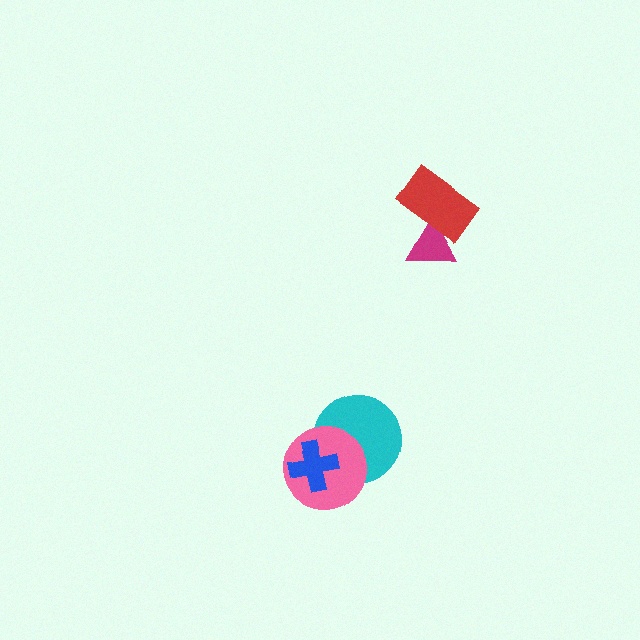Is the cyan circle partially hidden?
Yes, it is partially covered by another shape.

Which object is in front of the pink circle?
The blue cross is in front of the pink circle.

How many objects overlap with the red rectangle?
1 object overlaps with the red rectangle.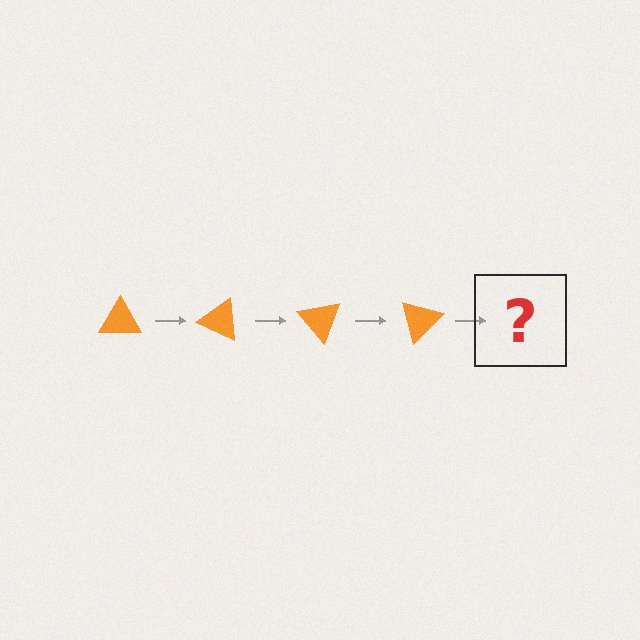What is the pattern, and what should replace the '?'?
The pattern is that the triangle rotates 25 degrees each step. The '?' should be an orange triangle rotated 100 degrees.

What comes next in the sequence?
The next element should be an orange triangle rotated 100 degrees.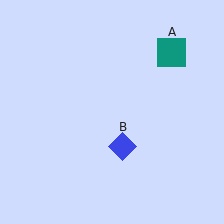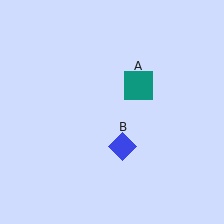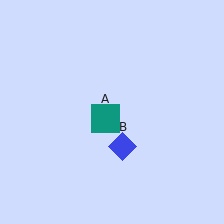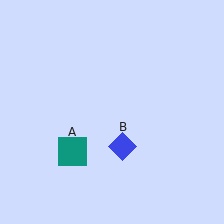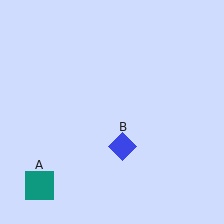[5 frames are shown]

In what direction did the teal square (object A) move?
The teal square (object A) moved down and to the left.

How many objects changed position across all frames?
1 object changed position: teal square (object A).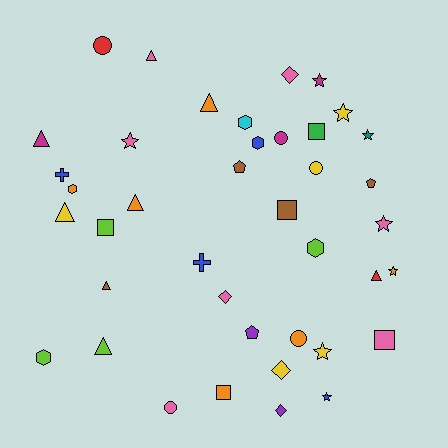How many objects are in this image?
There are 40 objects.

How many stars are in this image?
There are 8 stars.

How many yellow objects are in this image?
There are 5 yellow objects.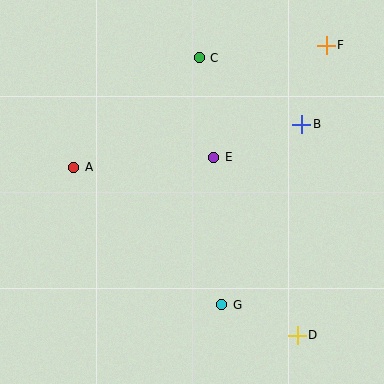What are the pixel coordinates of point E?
Point E is at (214, 157).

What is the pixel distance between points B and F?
The distance between B and F is 83 pixels.